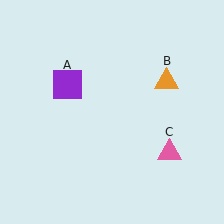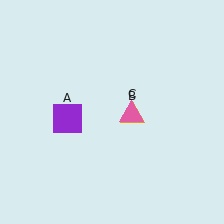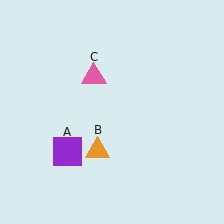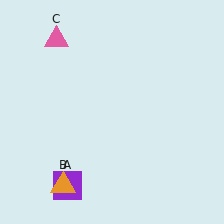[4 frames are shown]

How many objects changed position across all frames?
3 objects changed position: purple square (object A), orange triangle (object B), pink triangle (object C).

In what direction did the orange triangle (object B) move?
The orange triangle (object B) moved down and to the left.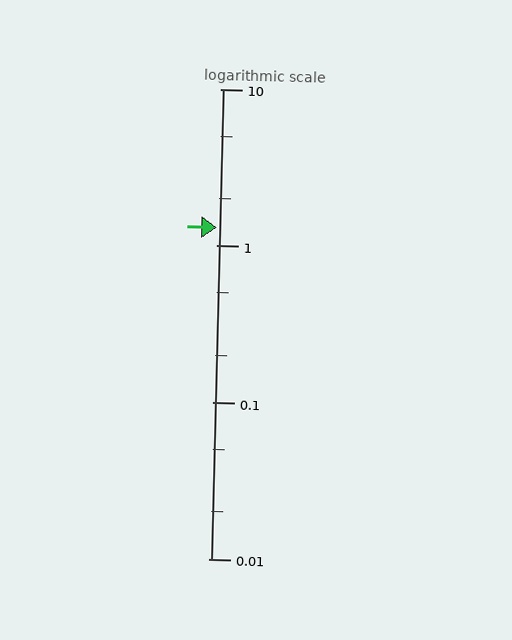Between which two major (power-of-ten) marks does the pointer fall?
The pointer is between 1 and 10.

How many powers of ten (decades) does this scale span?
The scale spans 3 decades, from 0.01 to 10.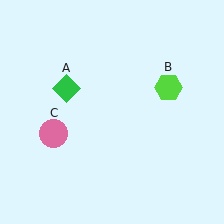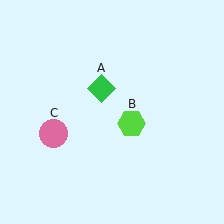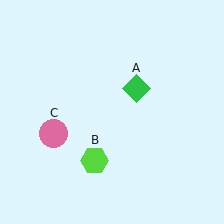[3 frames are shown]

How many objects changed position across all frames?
2 objects changed position: green diamond (object A), lime hexagon (object B).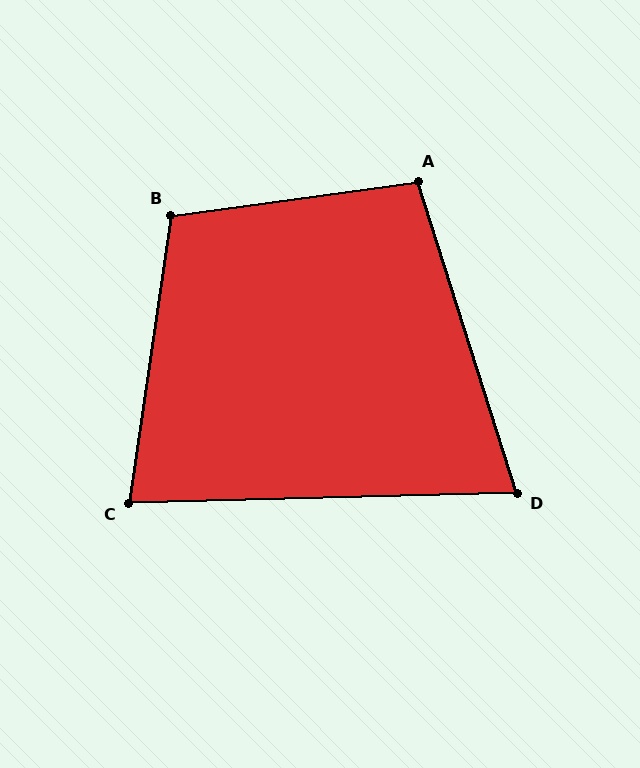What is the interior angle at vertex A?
Approximately 100 degrees (obtuse).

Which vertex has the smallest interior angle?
D, at approximately 74 degrees.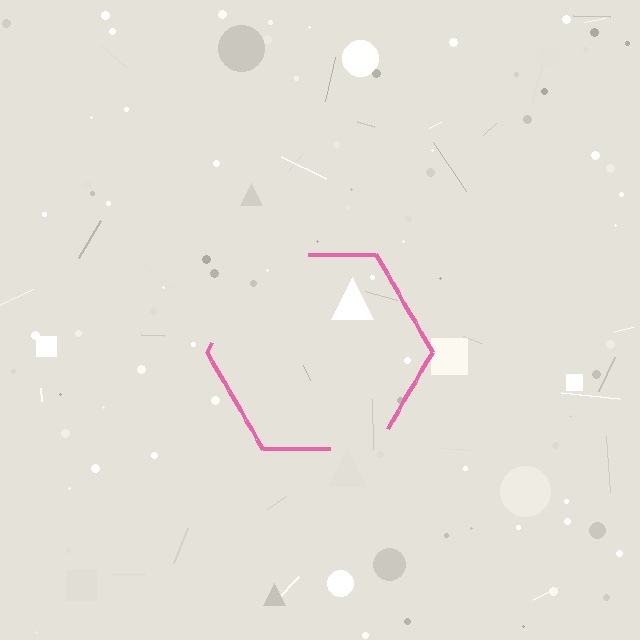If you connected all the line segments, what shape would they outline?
They would outline a hexagon.